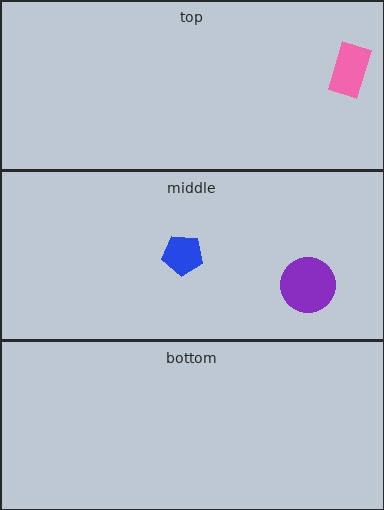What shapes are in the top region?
The pink rectangle.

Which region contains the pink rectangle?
The top region.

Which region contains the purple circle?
The middle region.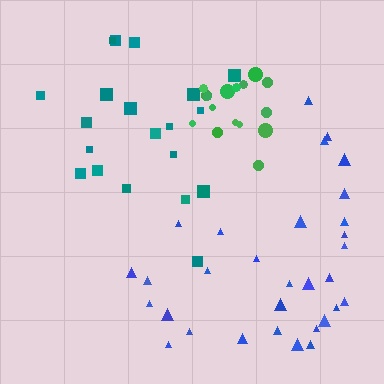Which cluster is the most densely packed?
Green.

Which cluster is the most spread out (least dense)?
Teal.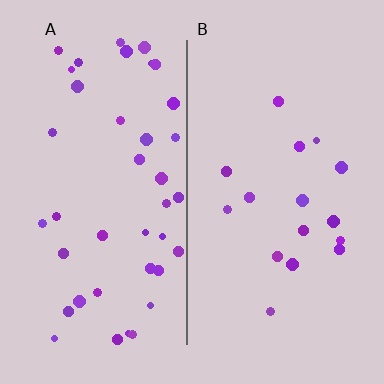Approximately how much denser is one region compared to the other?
Approximately 2.5× — region A over region B.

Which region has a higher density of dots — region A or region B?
A (the left).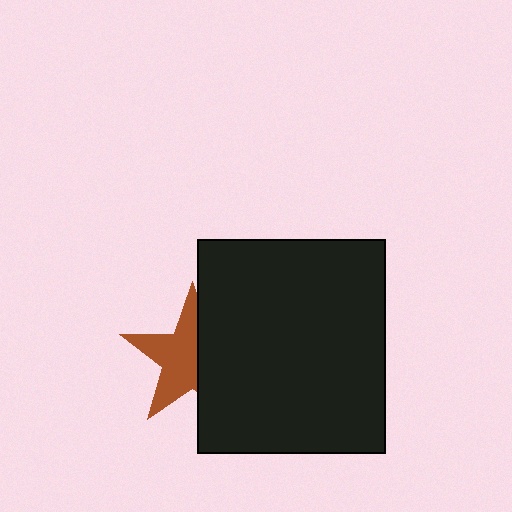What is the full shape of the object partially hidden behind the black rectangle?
The partially hidden object is a brown star.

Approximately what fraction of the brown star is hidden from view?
Roughly 42% of the brown star is hidden behind the black rectangle.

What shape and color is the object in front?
The object in front is a black rectangle.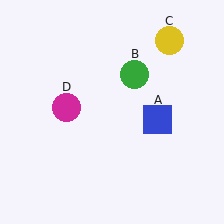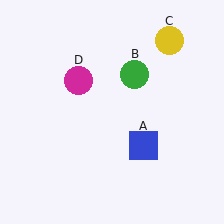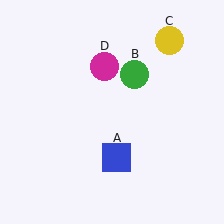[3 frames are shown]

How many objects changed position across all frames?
2 objects changed position: blue square (object A), magenta circle (object D).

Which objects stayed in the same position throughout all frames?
Green circle (object B) and yellow circle (object C) remained stationary.